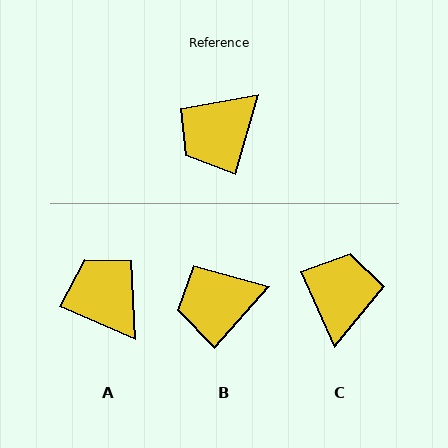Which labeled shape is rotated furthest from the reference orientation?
C, about 140 degrees away.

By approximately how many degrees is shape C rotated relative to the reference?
Approximately 140 degrees clockwise.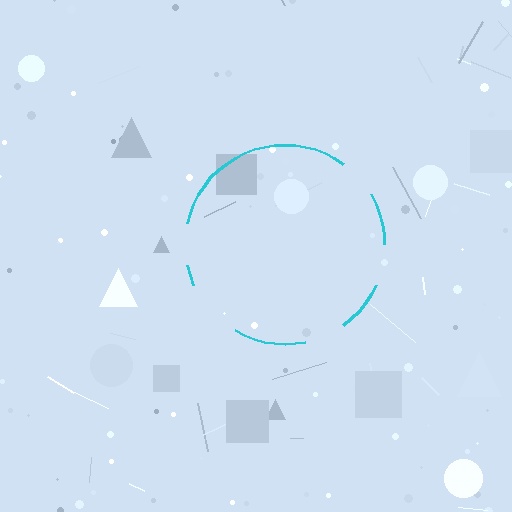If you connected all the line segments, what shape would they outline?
They would outline a circle.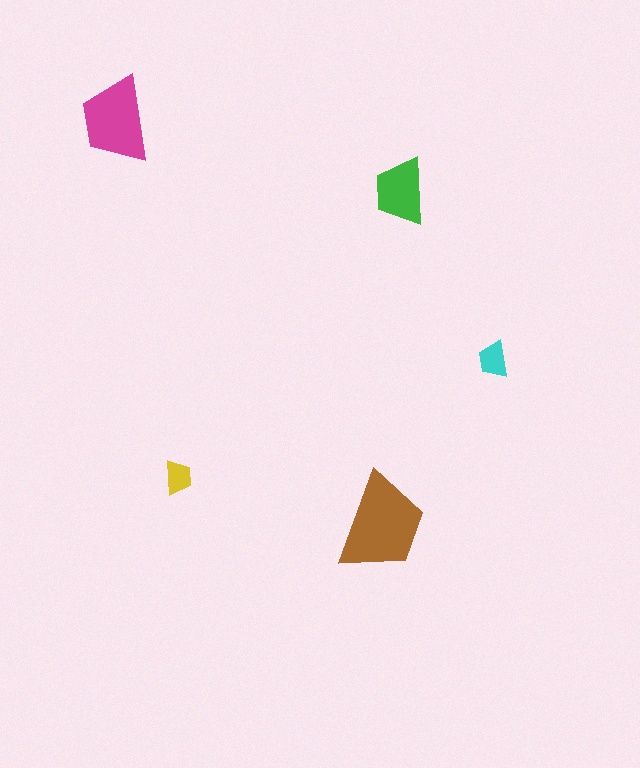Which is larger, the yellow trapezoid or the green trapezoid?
The green one.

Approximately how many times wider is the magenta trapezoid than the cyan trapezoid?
About 2.5 times wider.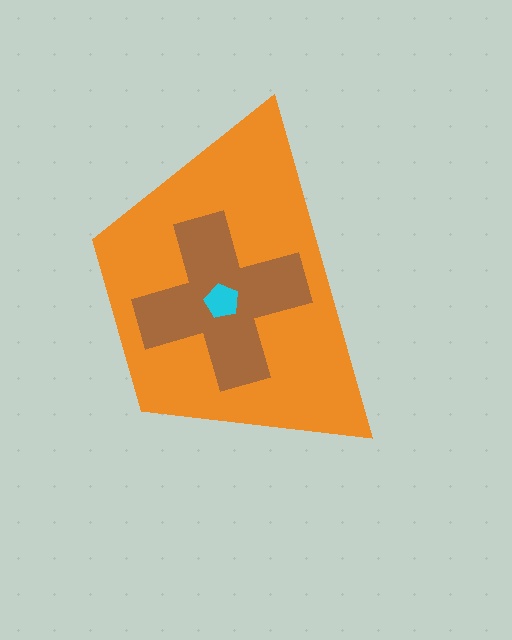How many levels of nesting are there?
3.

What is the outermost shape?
The orange trapezoid.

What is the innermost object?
The cyan pentagon.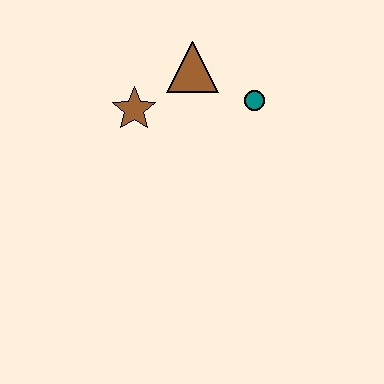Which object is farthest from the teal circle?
The brown star is farthest from the teal circle.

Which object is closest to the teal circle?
The brown triangle is closest to the teal circle.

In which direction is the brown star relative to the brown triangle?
The brown star is to the left of the brown triangle.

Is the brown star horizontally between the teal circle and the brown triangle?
No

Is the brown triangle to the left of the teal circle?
Yes